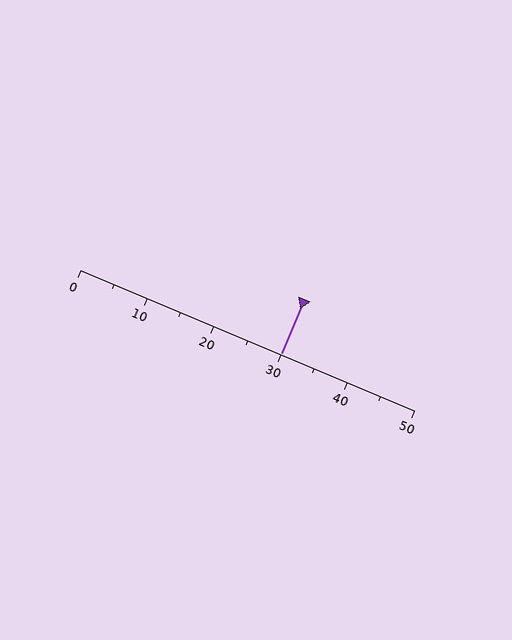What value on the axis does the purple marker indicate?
The marker indicates approximately 30.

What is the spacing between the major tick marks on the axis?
The major ticks are spaced 10 apart.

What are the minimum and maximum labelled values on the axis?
The axis runs from 0 to 50.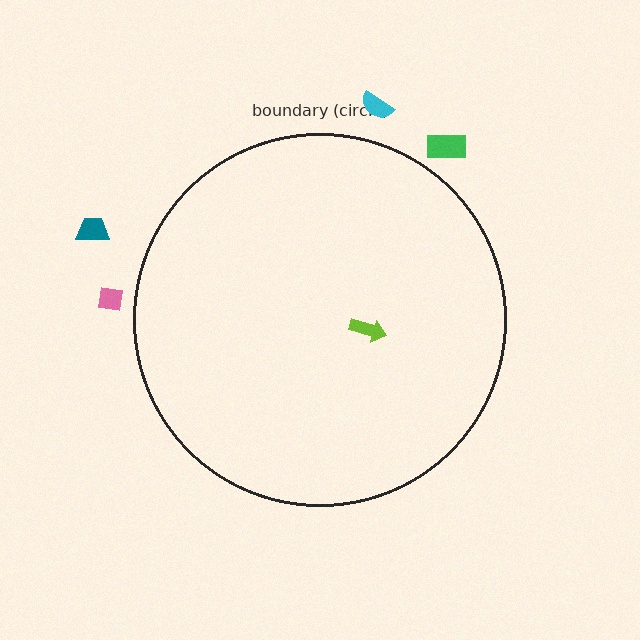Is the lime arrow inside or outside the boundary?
Inside.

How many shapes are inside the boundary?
1 inside, 4 outside.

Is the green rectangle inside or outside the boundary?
Outside.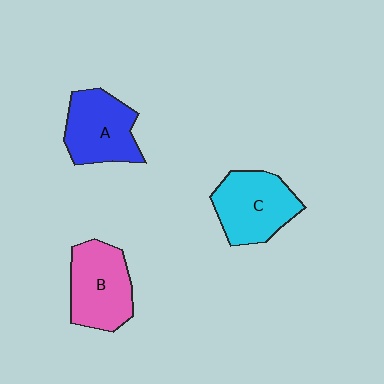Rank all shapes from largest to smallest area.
From largest to smallest: C (cyan), B (pink), A (blue).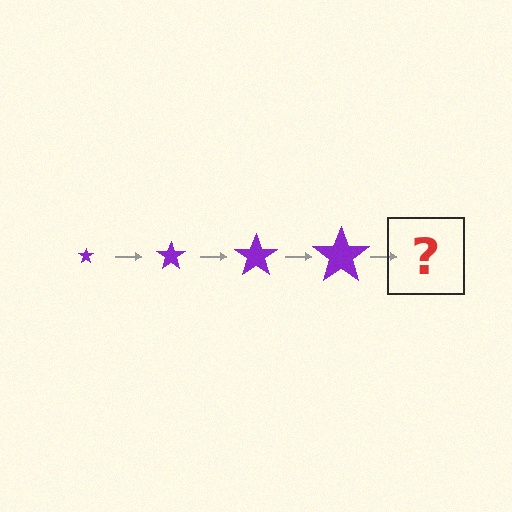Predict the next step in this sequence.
The next step is a purple star, larger than the previous one.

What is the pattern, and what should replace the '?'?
The pattern is that the star gets progressively larger each step. The '?' should be a purple star, larger than the previous one.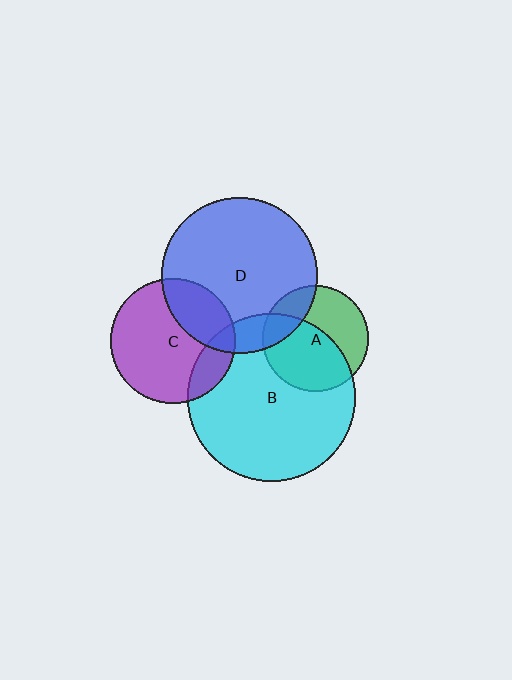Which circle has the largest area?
Circle B (cyan).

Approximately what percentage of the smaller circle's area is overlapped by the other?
Approximately 15%.